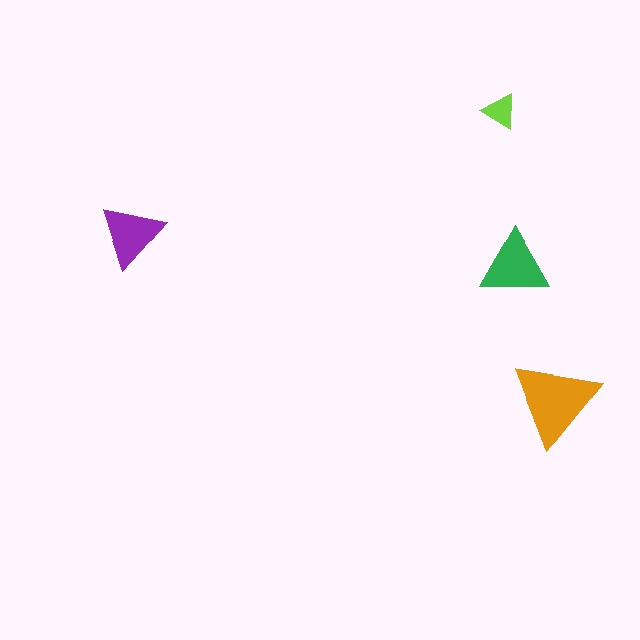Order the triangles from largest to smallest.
the orange one, the green one, the purple one, the lime one.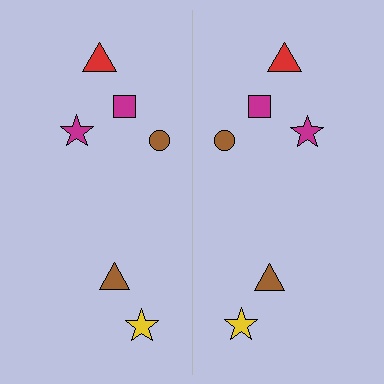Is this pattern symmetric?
Yes, this pattern has bilateral (reflection) symmetry.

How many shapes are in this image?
There are 12 shapes in this image.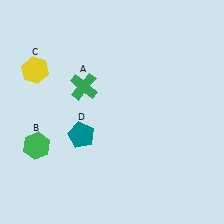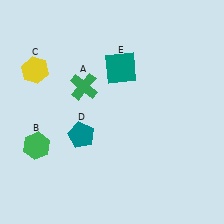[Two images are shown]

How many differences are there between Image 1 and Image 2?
There is 1 difference between the two images.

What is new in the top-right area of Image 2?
A teal square (E) was added in the top-right area of Image 2.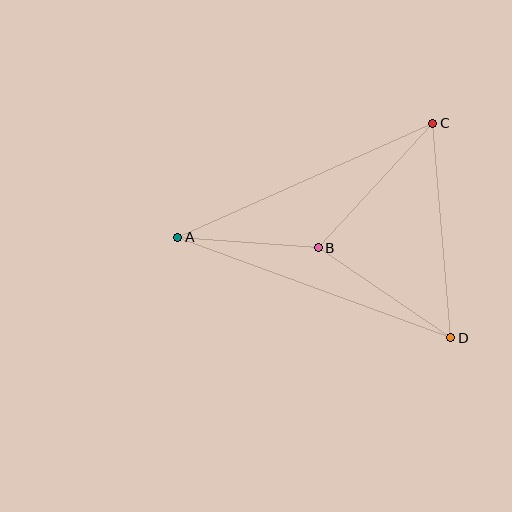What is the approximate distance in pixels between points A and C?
The distance between A and C is approximately 279 pixels.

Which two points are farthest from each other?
Points A and D are farthest from each other.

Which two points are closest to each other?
Points A and B are closest to each other.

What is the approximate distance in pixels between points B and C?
The distance between B and C is approximately 169 pixels.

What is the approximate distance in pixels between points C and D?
The distance between C and D is approximately 215 pixels.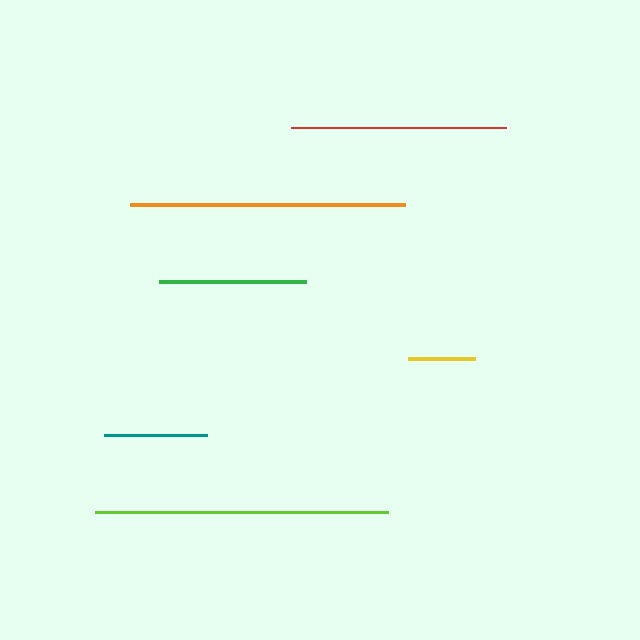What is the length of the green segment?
The green segment is approximately 147 pixels long.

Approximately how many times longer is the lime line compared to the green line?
The lime line is approximately 2.0 times the length of the green line.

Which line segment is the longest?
The lime line is the longest at approximately 293 pixels.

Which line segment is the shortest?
The yellow line is the shortest at approximately 67 pixels.